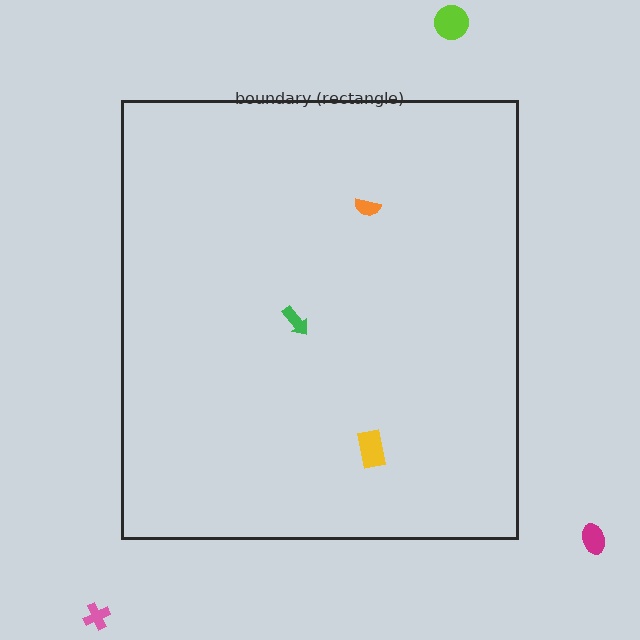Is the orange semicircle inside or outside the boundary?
Inside.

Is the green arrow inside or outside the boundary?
Inside.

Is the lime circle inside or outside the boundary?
Outside.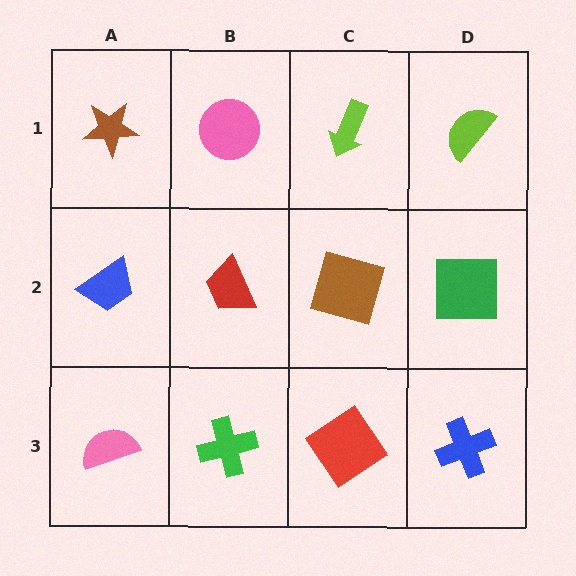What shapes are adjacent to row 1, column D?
A green square (row 2, column D), a lime arrow (row 1, column C).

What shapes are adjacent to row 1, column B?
A red trapezoid (row 2, column B), a brown star (row 1, column A), a lime arrow (row 1, column C).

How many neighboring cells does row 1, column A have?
2.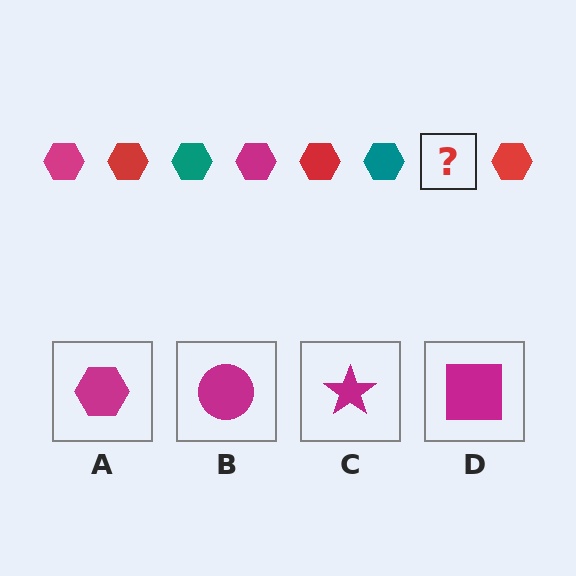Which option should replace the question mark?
Option A.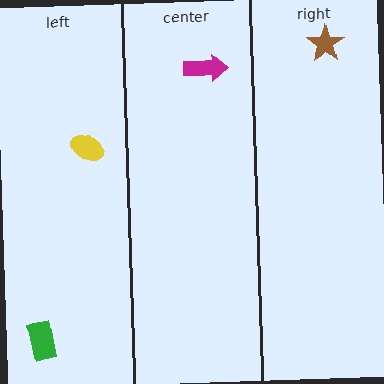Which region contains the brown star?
The right region.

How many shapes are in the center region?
1.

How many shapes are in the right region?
1.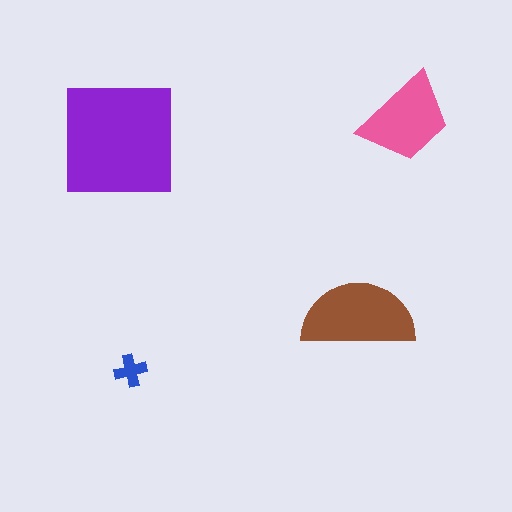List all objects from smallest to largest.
The blue cross, the pink trapezoid, the brown semicircle, the purple square.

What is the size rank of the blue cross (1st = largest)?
4th.